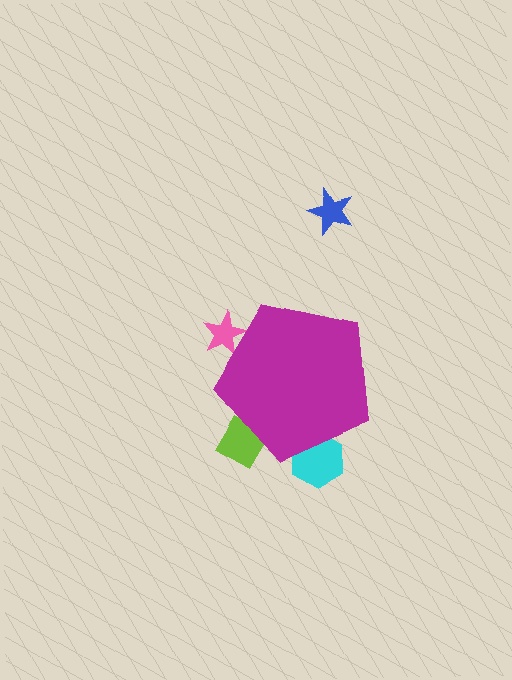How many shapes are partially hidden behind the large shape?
3 shapes are partially hidden.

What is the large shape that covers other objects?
A magenta pentagon.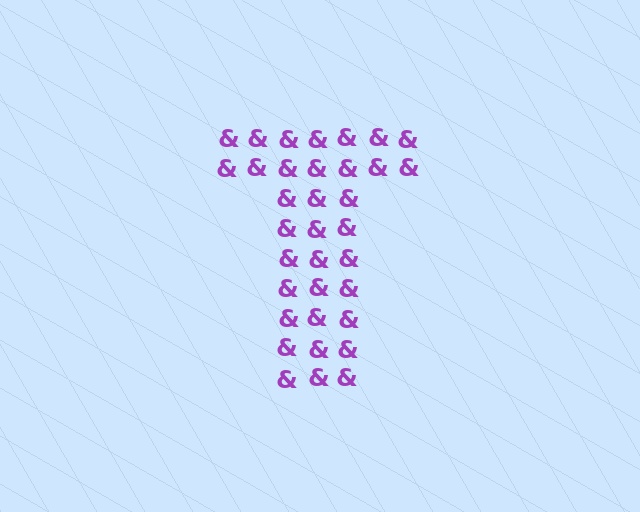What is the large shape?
The large shape is the letter T.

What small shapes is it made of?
It is made of small ampersands.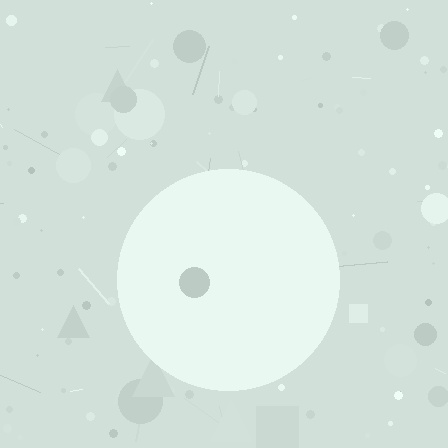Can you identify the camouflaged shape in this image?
The camouflaged shape is a circle.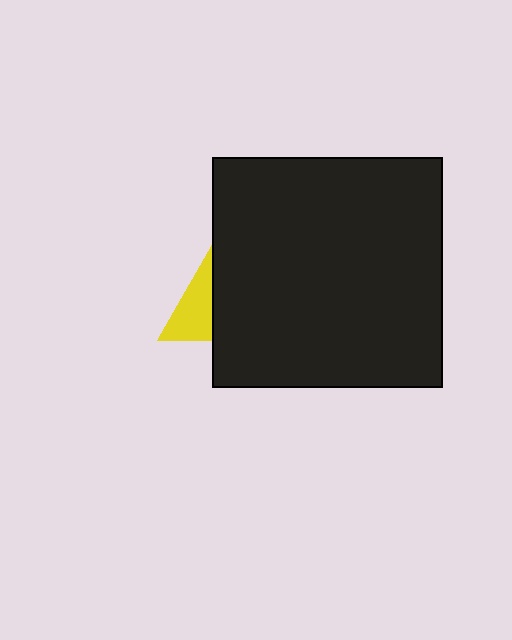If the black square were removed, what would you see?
You would see the complete yellow triangle.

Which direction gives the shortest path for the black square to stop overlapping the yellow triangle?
Moving right gives the shortest separation.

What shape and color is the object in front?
The object in front is a black square.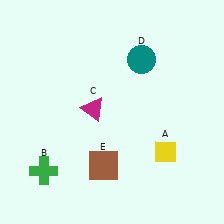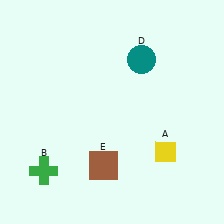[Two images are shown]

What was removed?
The magenta triangle (C) was removed in Image 2.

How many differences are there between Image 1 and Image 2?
There is 1 difference between the two images.